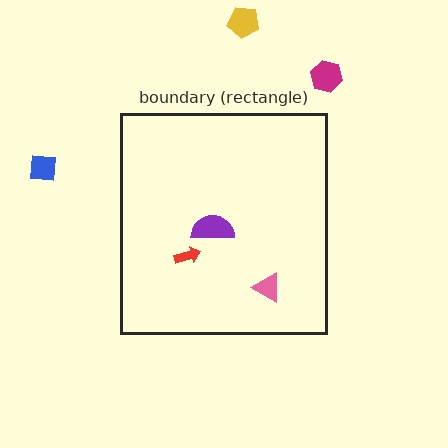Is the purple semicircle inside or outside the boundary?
Inside.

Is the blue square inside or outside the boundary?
Outside.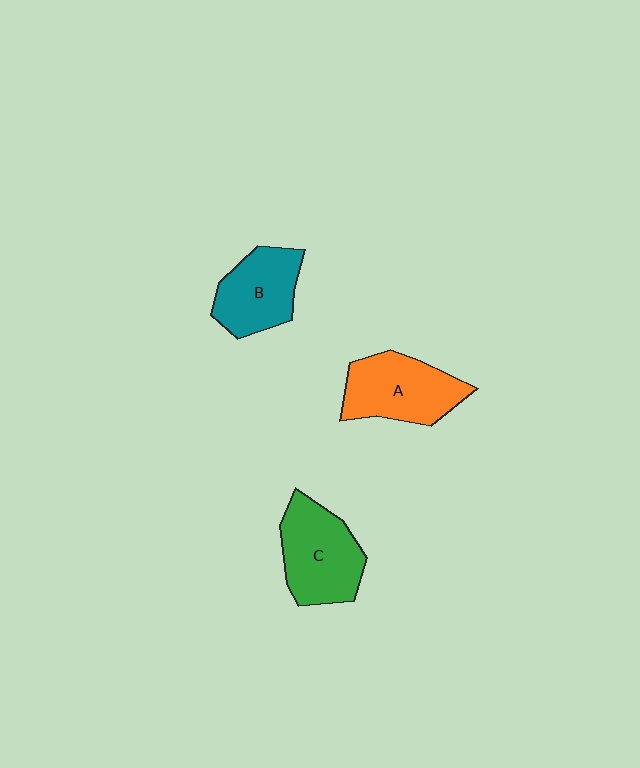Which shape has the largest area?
Shape C (green).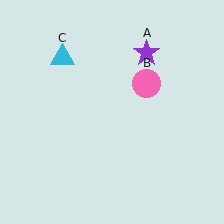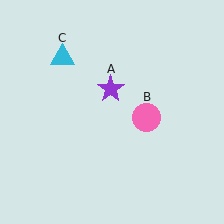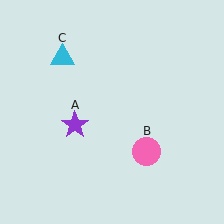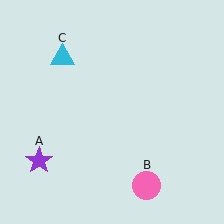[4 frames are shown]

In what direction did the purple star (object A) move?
The purple star (object A) moved down and to the left.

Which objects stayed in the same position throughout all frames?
Cyan triangle (object C) remained stationary.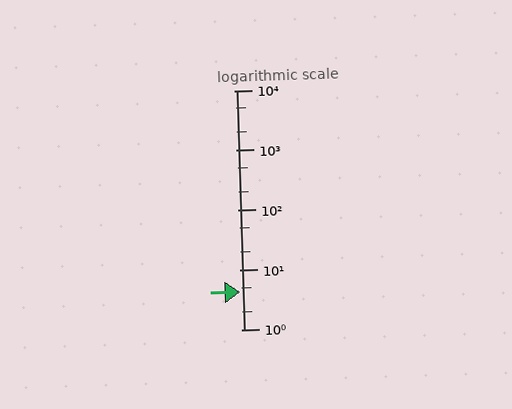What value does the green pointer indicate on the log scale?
The pointer indicates approximately 4.3.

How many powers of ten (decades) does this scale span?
The scale spans 4 decades, from 1 to 10000.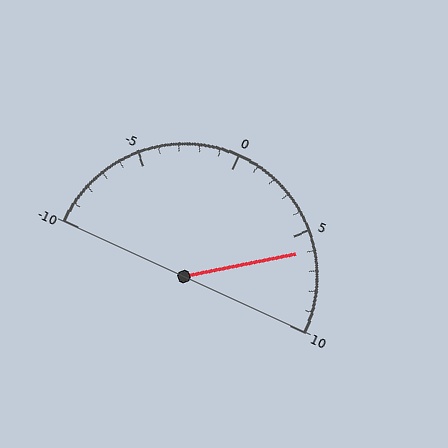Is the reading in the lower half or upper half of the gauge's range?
The reading is in the upper half of the range (-10 to 10).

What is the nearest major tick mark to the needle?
The nearest major tick mark is 5.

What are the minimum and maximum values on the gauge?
The gauge ranges from -10 to 10.